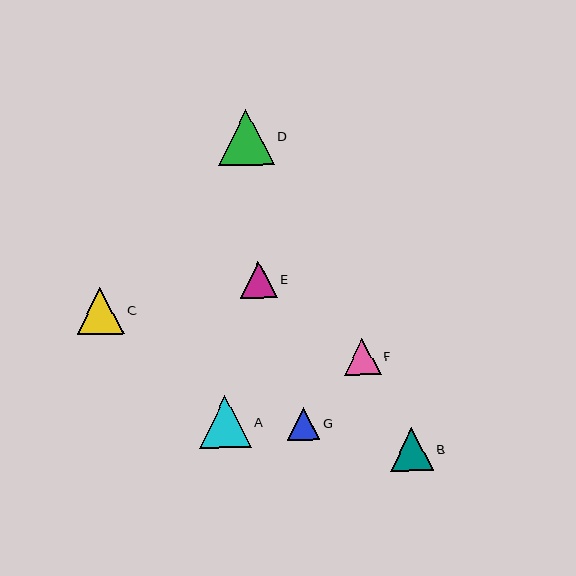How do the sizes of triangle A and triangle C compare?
Triangle A and triangle C are approximately the same size.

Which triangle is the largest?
Triangle D is the largest with a size of approximately 56 pixels.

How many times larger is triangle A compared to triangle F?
Triangle A is approximately 1.4 times the size of triangle F.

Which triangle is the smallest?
Triangle G is the smallest with a size of approximately 33 pixels.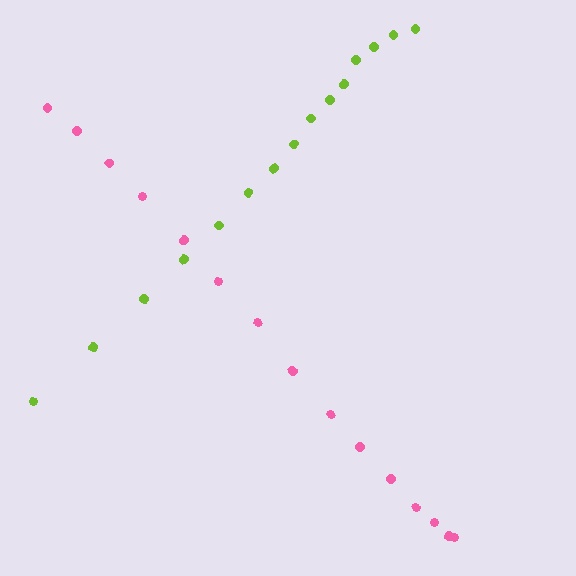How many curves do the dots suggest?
There are 2 distinct paths.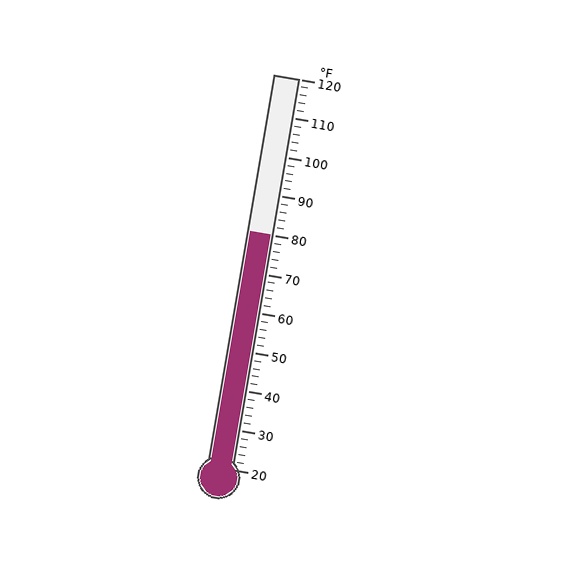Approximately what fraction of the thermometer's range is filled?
The thermometer is filled to approximately 60% of its range.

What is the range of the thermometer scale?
The thermometer scale ranges from 20°F to 120°F.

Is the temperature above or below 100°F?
The temperature is below 100°F.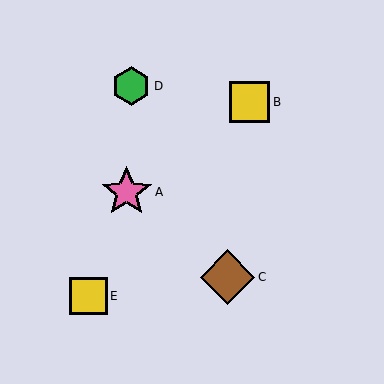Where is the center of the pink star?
The center of the pink star is at (127, 192).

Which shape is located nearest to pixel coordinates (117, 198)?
The pink star (labeled A) at (127, 192) is nearest to that location.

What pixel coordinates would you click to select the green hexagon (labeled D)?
Click at (131, 86) to select the green hexagon D.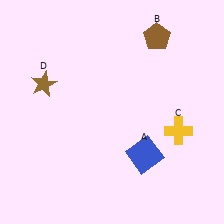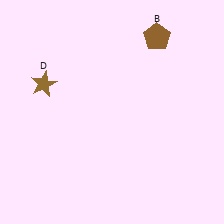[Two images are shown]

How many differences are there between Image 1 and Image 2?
There are 2 differences between the two images.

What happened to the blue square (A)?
The blue square (A) was removed in Image 2. It was in the bottom-right area of Image 1.